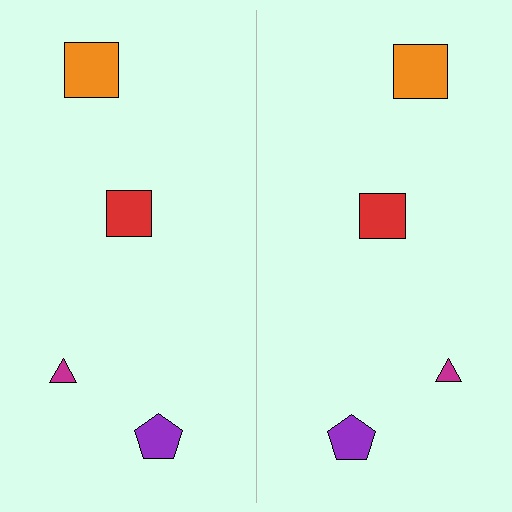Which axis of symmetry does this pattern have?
The pattern has a vertical axis of symmetry running through the center of the image.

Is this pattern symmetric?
Yes, this pattern has bilateral (reflection) symmetry.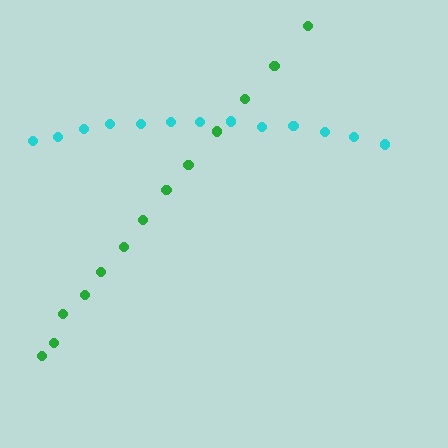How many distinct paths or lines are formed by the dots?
There are 2 distinct paths.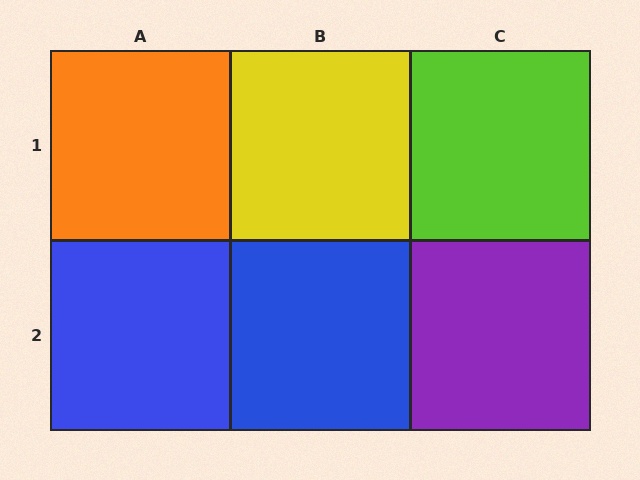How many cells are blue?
2 cells are blue.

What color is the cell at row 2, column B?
Blue.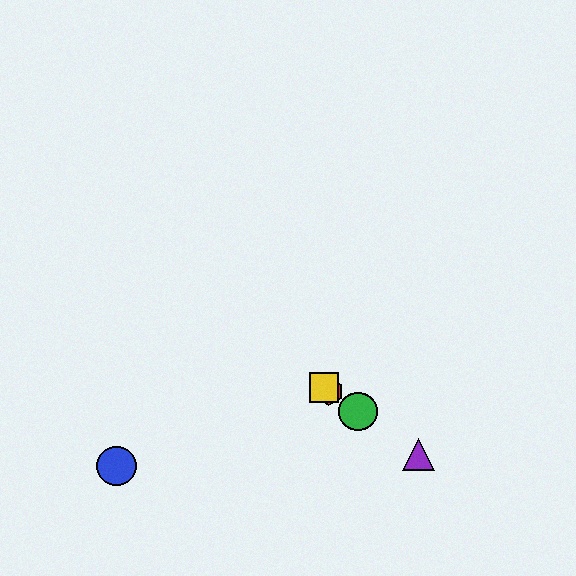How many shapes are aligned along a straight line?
4 shapes (the red hexagon, the green circle, the yellow square, the purple triangle) are aligned along a straight line.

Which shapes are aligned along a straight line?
The red hexagon, the green circle, the yellow square, the purple triangle are aligned along a straight line.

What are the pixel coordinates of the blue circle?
The blue circle is at (117, 466).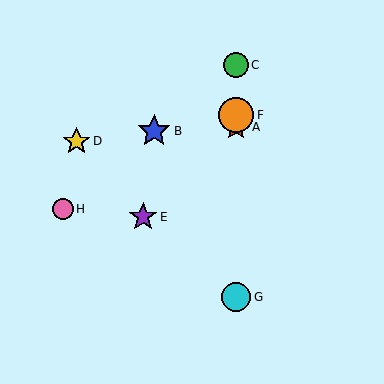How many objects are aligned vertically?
4 objects (A, C, F, G) are aligned vertically.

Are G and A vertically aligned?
Yes, both are at x≈236.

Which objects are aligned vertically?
Objects A, C, F, G are aligned vertically.